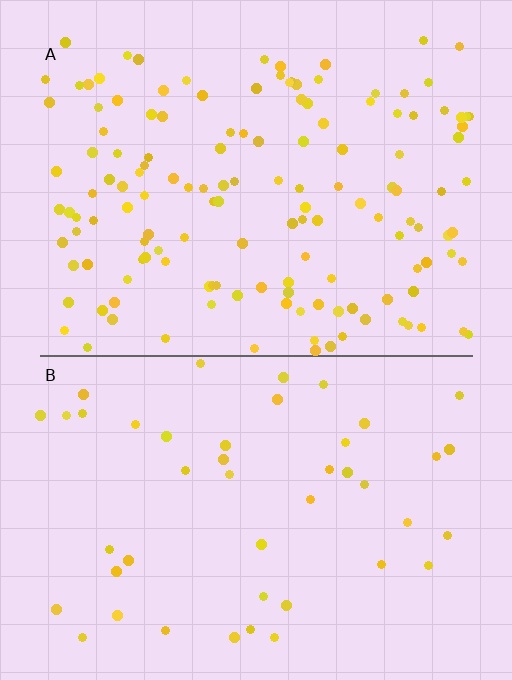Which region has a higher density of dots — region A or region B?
A (the top).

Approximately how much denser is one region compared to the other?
Approximately 3.2× — region A over region B.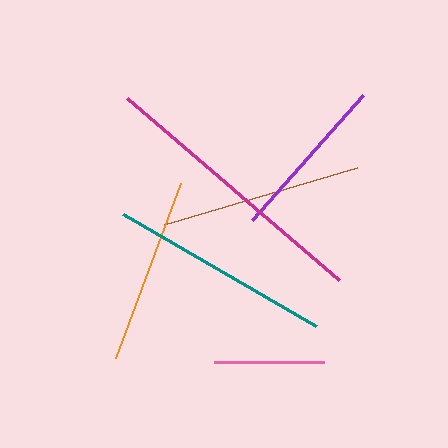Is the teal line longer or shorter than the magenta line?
The magenta line is longer than the teal line.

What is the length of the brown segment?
The brown segment is approximately 201 pixels long.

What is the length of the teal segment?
The teal segment is approximately 223 pixels long.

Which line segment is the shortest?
The pink line is the shortest at approximately 110 pixels.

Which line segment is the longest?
The magenta line is the longest at approximately 279 pixels.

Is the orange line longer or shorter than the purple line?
The orange line is longer than the purple line.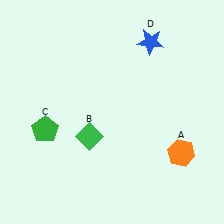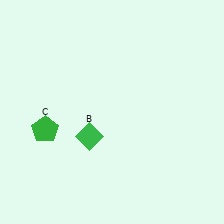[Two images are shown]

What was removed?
The orange hexagon (A), the blue star (D) were removed in Image 2.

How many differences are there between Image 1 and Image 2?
There are 2 differences between the two images.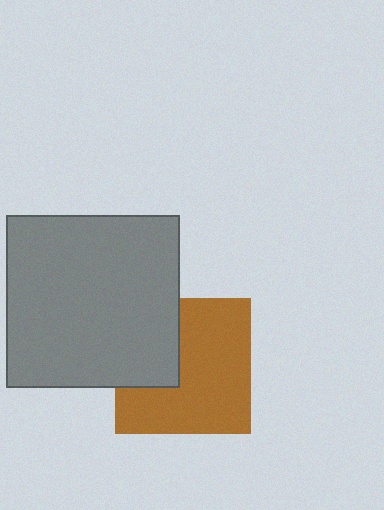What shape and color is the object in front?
The object in front is a gray square.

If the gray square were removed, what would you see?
You would see the complete brown square.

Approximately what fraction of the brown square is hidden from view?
Roughly 31% of the brown square is hidden behind the gray square.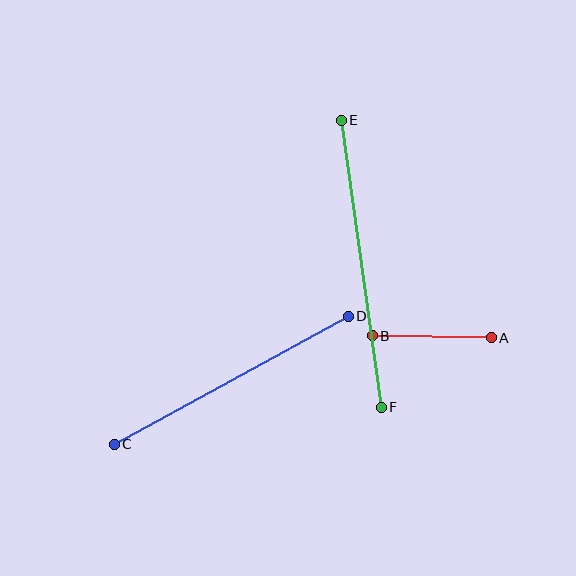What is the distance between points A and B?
The distance is approximately 119 pixels.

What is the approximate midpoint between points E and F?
The midpoint is at approximately (361, 264) pixels.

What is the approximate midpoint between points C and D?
The midpoint is at approximately (231, 380) pixels.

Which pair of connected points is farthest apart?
Points E and F are farthest apart.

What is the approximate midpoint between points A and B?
The midpoint is at approximately (432, 337) pixels.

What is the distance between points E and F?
The distance is approximately 290 pixels.